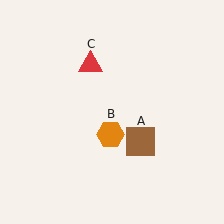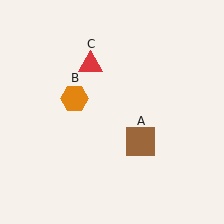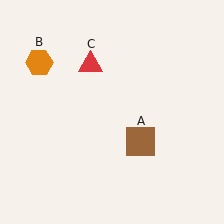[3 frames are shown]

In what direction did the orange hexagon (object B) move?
The orange hexagon (object B) moved up and to the left.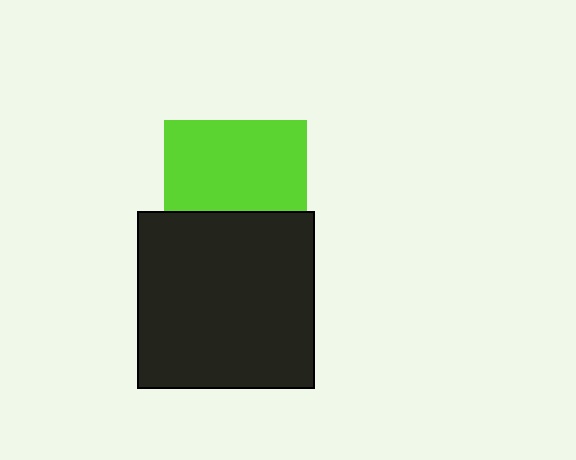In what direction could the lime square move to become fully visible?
The lime square could move up. That would shift it out from behind the black square entirely.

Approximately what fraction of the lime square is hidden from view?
Roughly 36% of the lime square is hidden behind the black square.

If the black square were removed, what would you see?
You would see the complete lime square.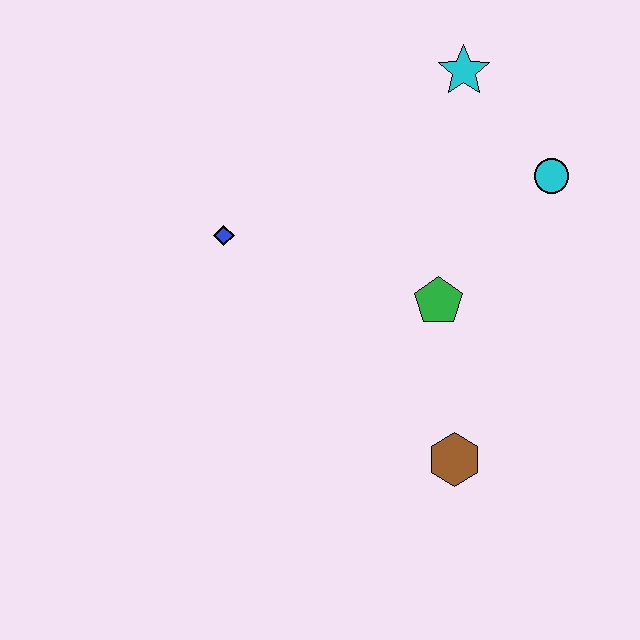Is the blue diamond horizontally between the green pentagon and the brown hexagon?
No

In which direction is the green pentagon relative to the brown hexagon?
The green pentagon is above the brown hexagon.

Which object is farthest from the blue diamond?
The cyan circle is farthest from the blue diamond.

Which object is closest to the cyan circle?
The cyan star is closest to the cyan circle.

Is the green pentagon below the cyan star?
Yes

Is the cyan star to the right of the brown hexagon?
Yes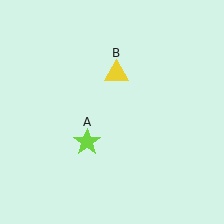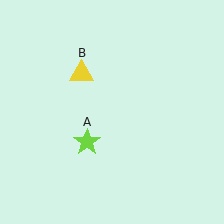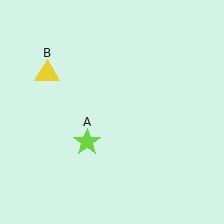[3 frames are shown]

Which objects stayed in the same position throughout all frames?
Lime star (object A) remained stationary.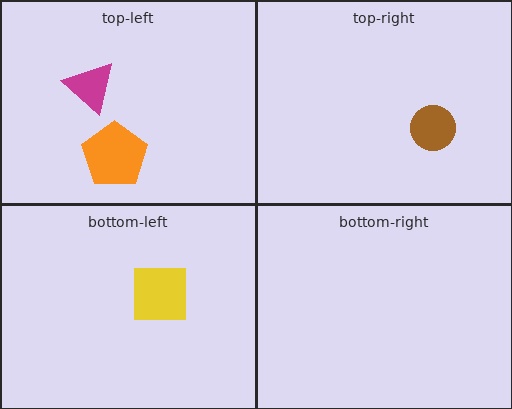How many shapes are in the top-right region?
1.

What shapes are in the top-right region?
The brown circle.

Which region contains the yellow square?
The bottom-left region.